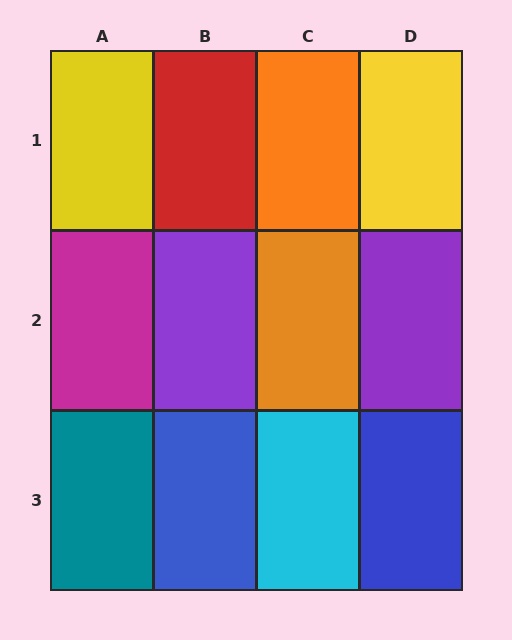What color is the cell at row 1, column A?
Yellow.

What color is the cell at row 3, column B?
Blue.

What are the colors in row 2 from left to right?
Magenta, purple, orange, purple.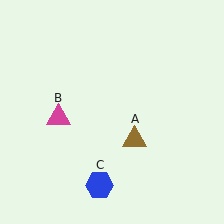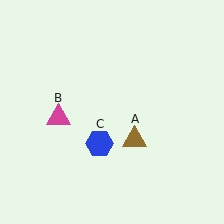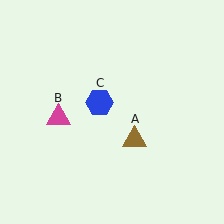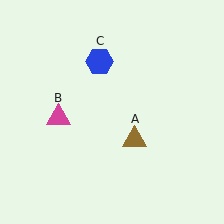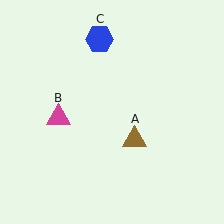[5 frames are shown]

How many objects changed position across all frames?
1 object changed position: blue hexagon (object C).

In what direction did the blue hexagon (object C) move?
The blue hexagon (object C) moved up.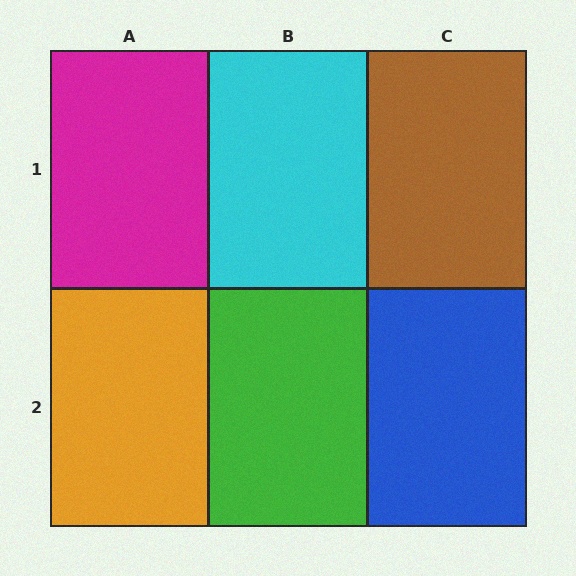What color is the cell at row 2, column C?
Blue.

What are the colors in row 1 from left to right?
Magenta, cyan, brown.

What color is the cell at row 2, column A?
Orange.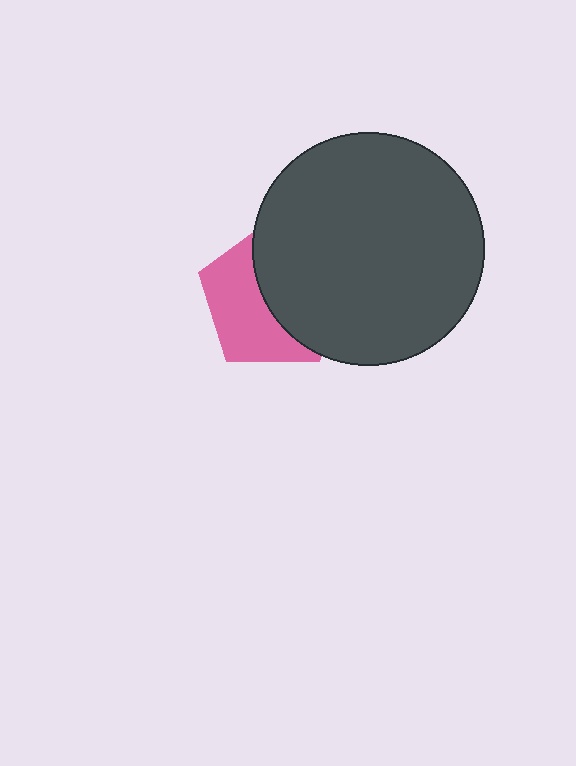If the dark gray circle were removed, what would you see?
You would see the complete pink pentagon.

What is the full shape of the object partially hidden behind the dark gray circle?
The partially hidden object is a pink pentagon.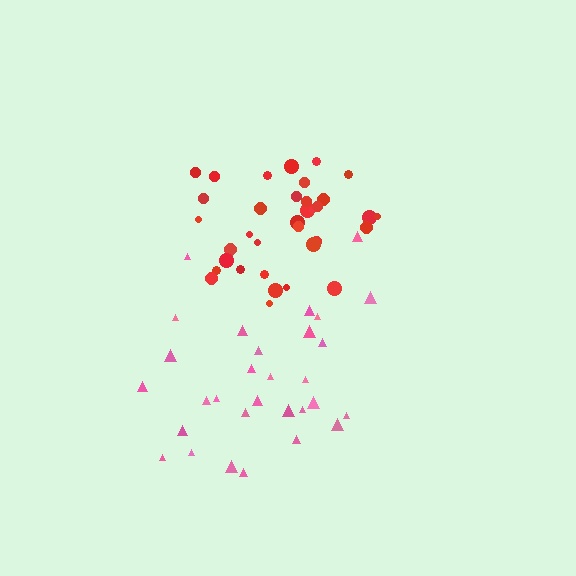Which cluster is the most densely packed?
Red.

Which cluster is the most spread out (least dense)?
Pink.